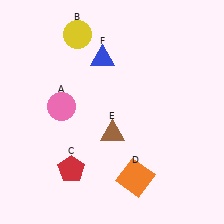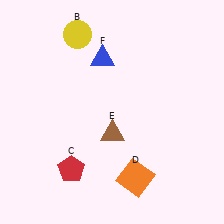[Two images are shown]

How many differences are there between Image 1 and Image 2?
There is 1 difference between the two images.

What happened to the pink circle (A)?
The pink circle (A) was removed in Image 2. It was in the top-left area of Image 1.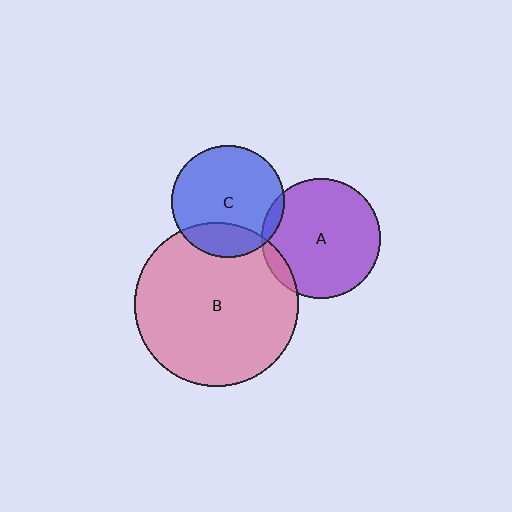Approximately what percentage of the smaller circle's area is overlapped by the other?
Approximately 5%.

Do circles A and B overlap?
Yes.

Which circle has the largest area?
Circle B (pink).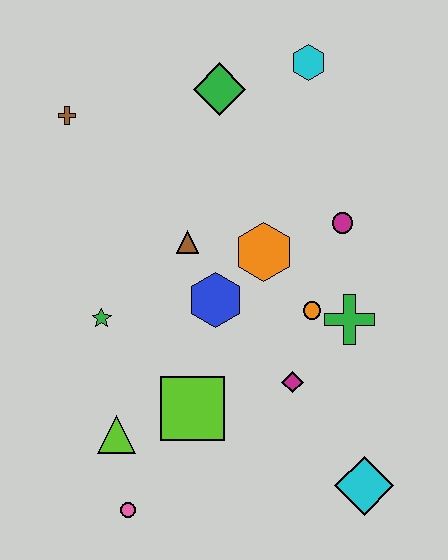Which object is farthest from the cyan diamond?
The brown cross is farthest from the cyan diamond.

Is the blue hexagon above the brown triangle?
No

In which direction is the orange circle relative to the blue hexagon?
The orange circle is to the right of the blue hexagon.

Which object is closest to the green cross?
The orange circle is closest to the green cross.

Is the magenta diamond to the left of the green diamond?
No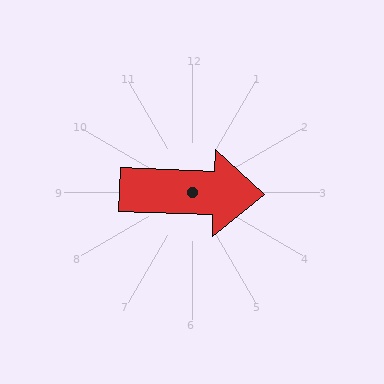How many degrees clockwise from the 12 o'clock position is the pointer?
Approximately 92 degrees.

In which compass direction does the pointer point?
East.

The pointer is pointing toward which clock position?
Roughly 3 o'clock.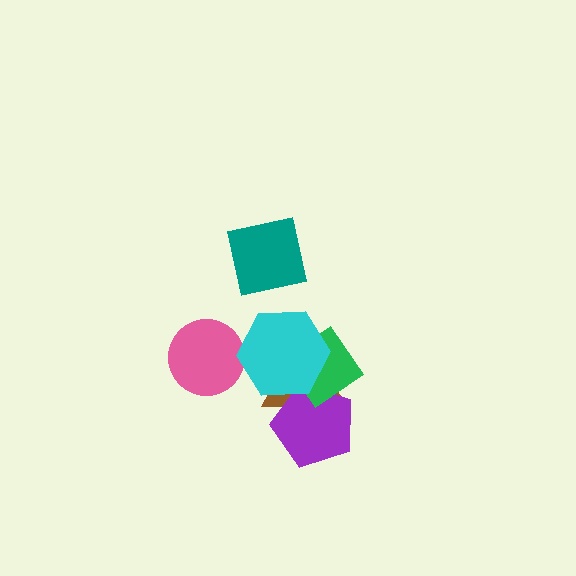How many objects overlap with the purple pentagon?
3 objects overlap with the purple pentagon.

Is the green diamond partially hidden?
Yes, it is partially covered by another shape.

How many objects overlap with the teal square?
0 objects overlap with the teal square.